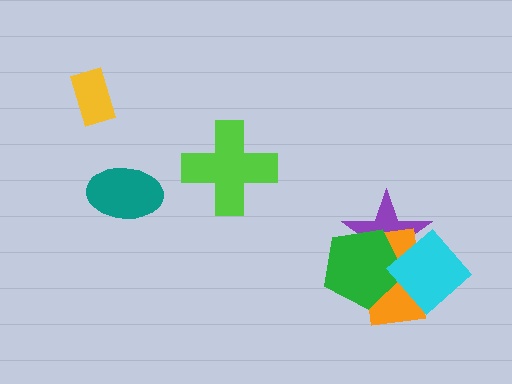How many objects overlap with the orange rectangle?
3 objects overlap with the orange rectangle.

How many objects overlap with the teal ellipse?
0 objects overlap with the teal ellipse.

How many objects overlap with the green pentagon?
3 objects overlap with the green pentagon.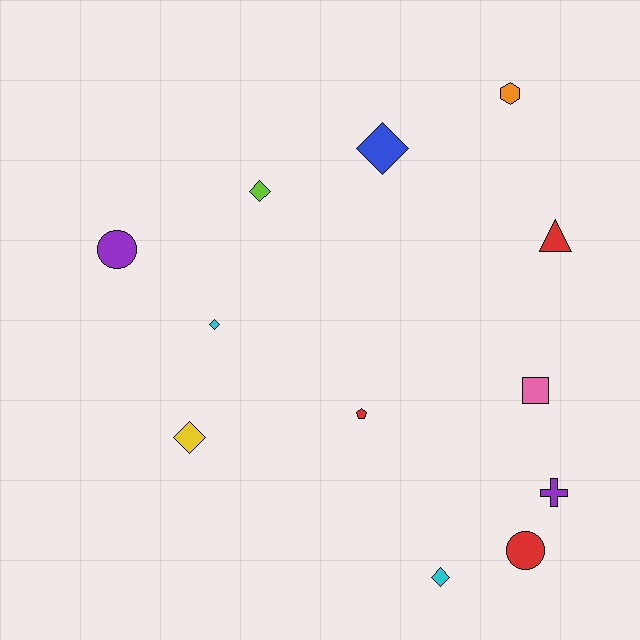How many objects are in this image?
There are 12 objects.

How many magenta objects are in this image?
There are no magenta objects.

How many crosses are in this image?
There is 1 cross.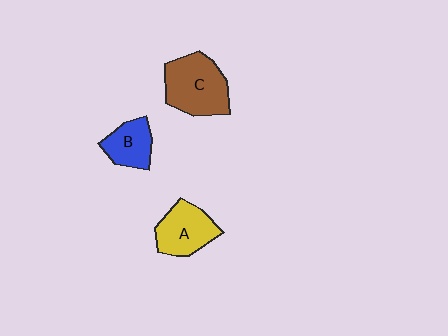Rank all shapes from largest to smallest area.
From largest to smallest: C (brown), A (yellow), B (blue).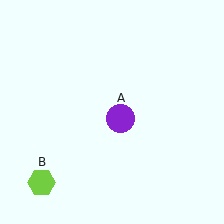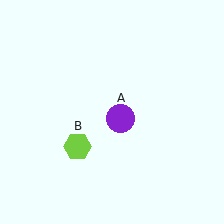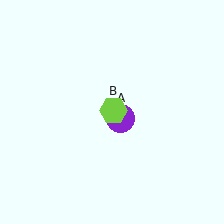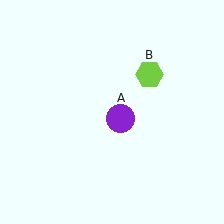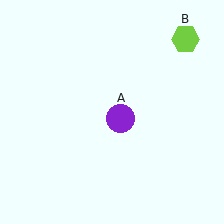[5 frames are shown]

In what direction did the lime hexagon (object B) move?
The lime hexagon (object B) moved up and to the right.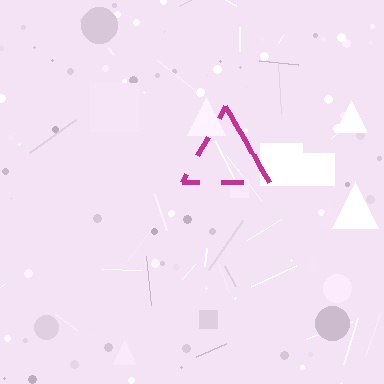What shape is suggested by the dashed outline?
The dashed outline suggests a triangle.